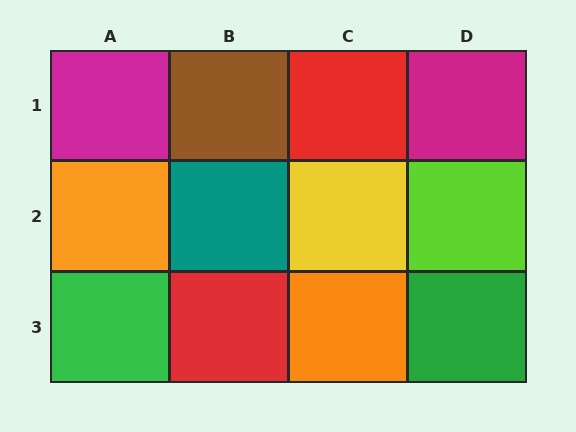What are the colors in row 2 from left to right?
Orange, teal, yellow, lime.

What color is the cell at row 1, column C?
Red.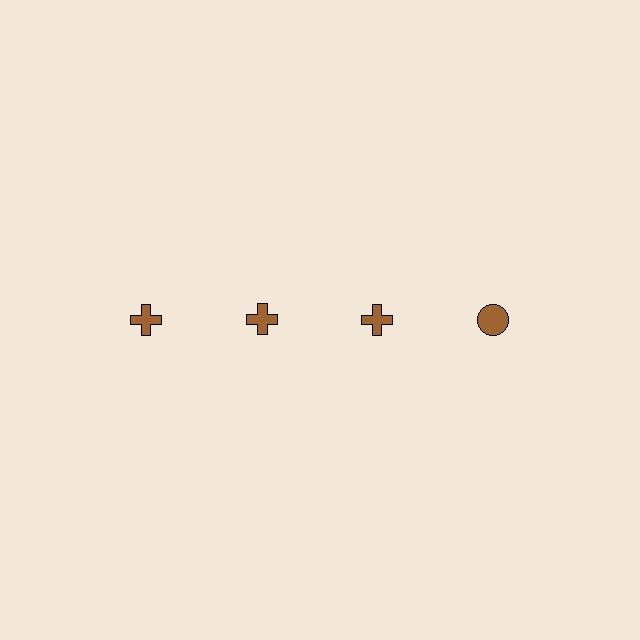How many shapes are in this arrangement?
There are 4 shapes arranged in a grid pattern.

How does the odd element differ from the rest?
It has a different shape: circle instead of cross.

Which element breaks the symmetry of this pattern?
The brown circle in the top row, second from right column breaks the symmetry. All other shapes are brown crosses.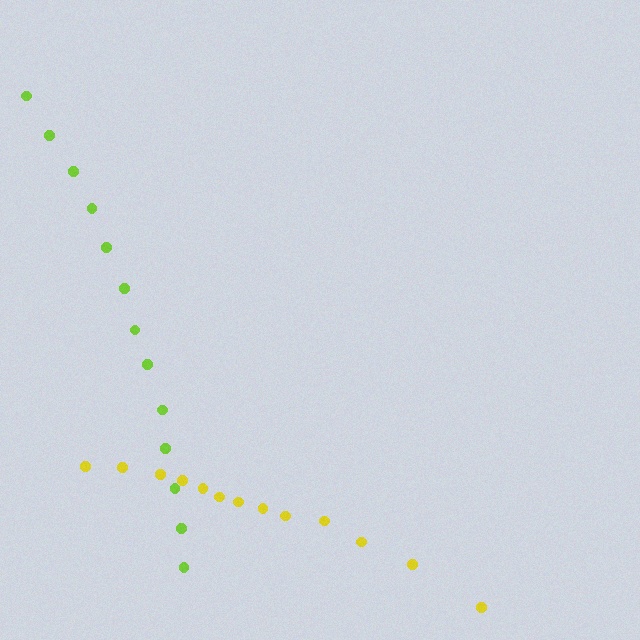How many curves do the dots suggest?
There are 2 distinct paths.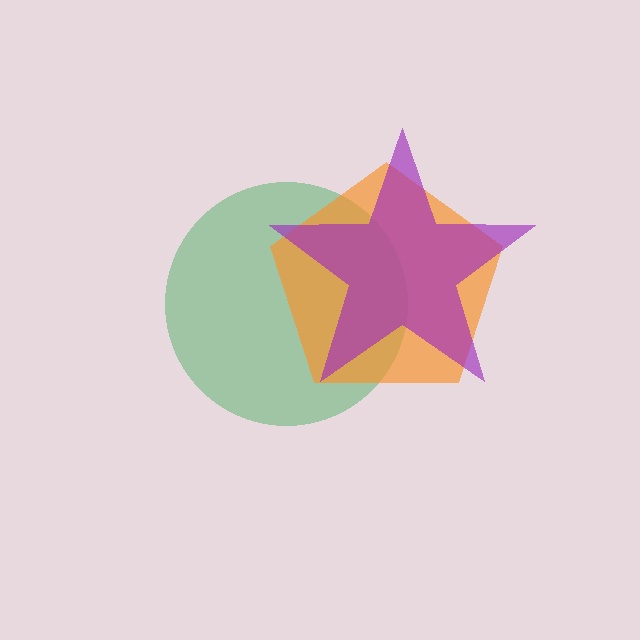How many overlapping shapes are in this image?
There are 3 overlapping shapes in the image.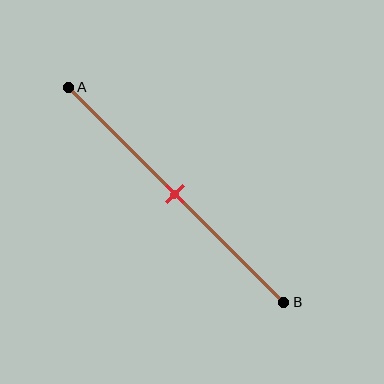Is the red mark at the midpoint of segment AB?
Yes, the mark is approximately at the midpoint.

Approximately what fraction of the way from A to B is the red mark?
The red mark is approximately 50% of the way from A to B.